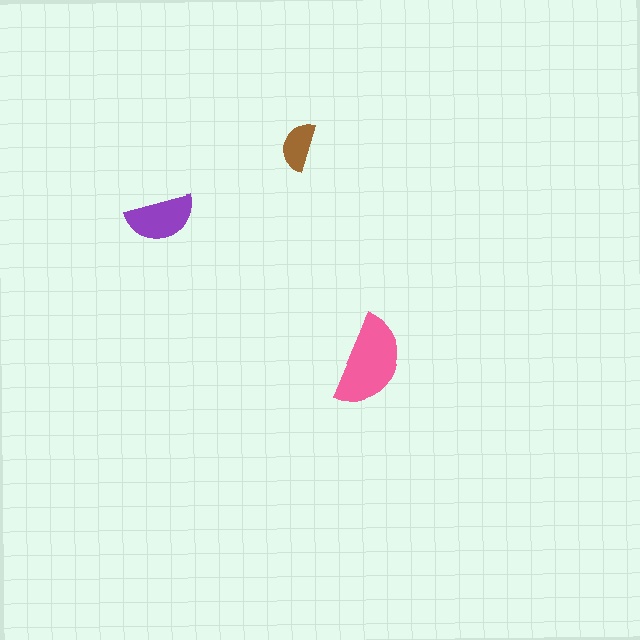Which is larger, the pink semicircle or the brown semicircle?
The pink one.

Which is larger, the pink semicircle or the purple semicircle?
The pink one.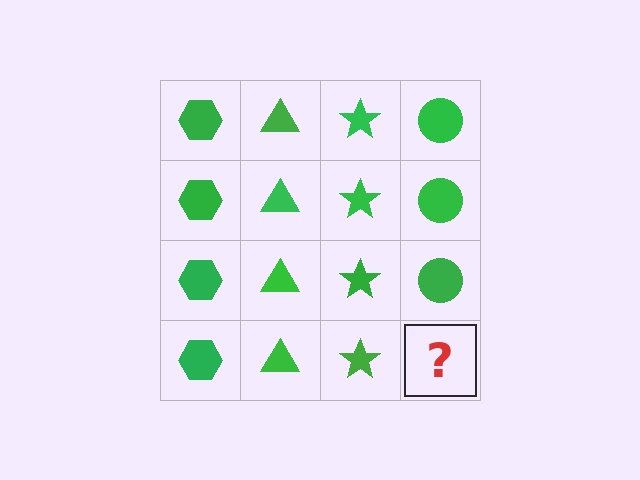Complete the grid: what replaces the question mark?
The question mark should be replaced with a green circle.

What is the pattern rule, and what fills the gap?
The rule is that each column has a consistent shape. The gap should be filled with a green circle.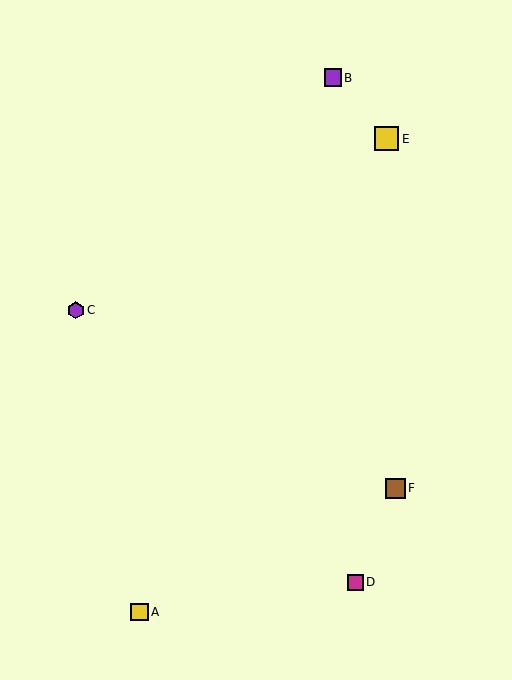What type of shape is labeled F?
Shape F is a brown square.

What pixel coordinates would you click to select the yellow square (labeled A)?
Click at (140, 612) to select the yellow square A.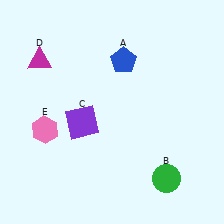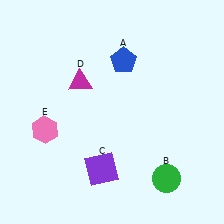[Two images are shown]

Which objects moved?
The objects that moved are: the purple square (C), the magenta triangle (D).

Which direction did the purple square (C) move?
The purple square (C) moved down.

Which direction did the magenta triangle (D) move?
The magenta triangle (D) moved right.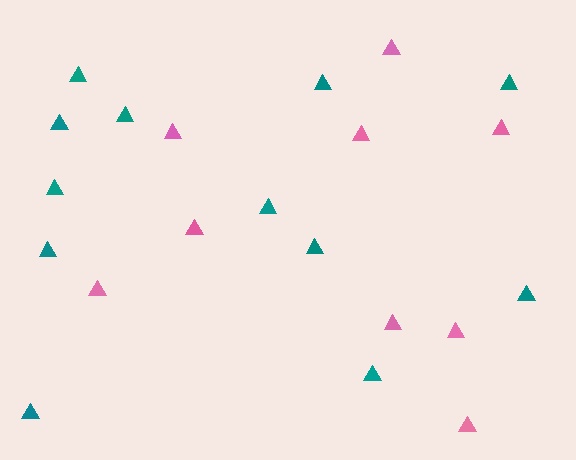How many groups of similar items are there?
There are 2 groups: one group of teal triangles (12) and one group of pink triangles (9).